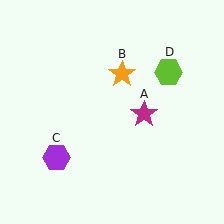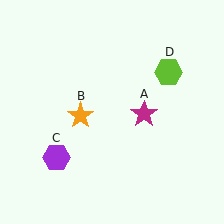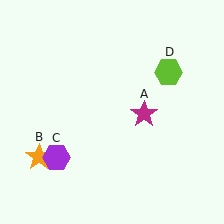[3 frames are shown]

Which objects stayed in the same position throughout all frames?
Magenta star (object A) and purple hexagon (object C) and lime hexagon (object D) remained stationary.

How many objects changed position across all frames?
1 object changed position: orange star (object B).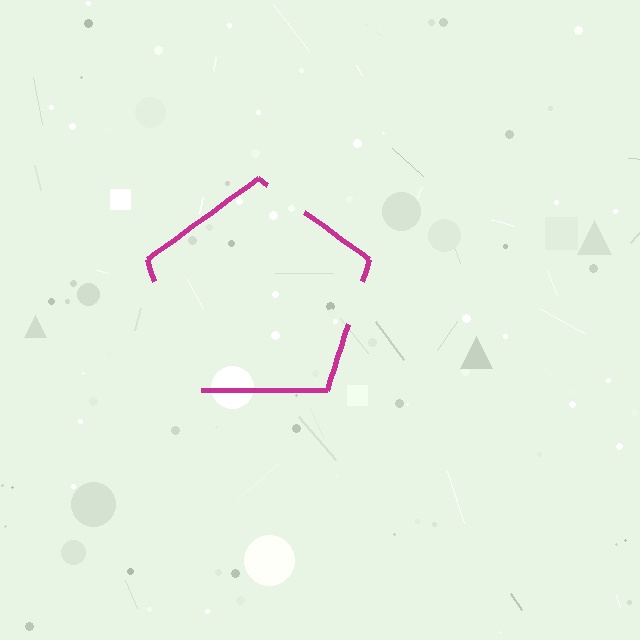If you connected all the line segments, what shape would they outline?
They would outline a pentagon.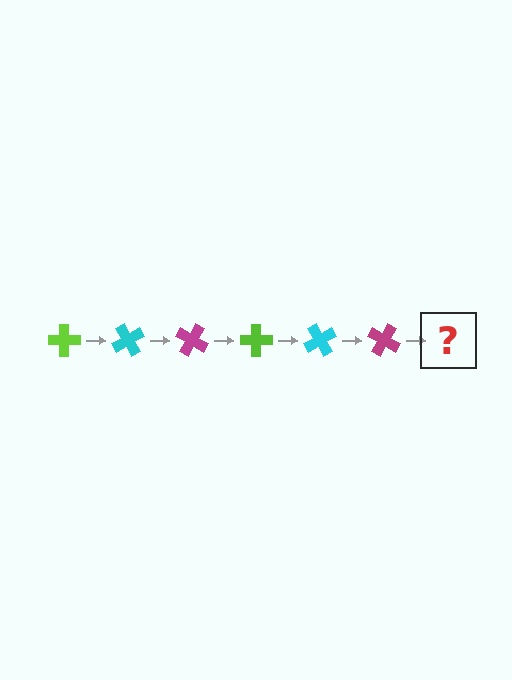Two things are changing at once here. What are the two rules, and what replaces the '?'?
The two rules are that it rotates 60 degrees each step and the color cycles through lime, cyan, and magenta. The '?' should be a lime cross, rotated 360 degrees from the start.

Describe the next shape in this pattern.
It should be a lime cross, rotated 360 degrees from the start.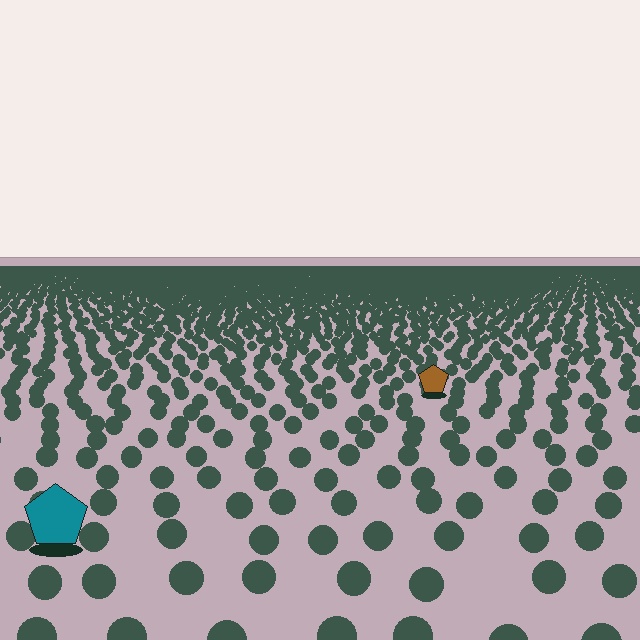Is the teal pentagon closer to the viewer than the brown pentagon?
Yes. The teal pentagon is closer — you can tell from the texture gradient: the ground texture is coarser near it.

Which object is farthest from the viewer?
The brown pentagon is farthest from the viewer. It appears smaller and the ground texture around it is denser.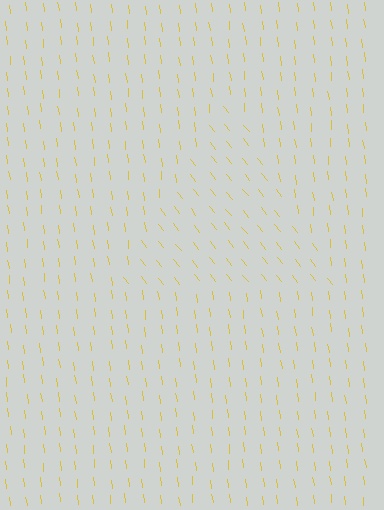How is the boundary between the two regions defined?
The boundary is defined purely by a change in line orientation (approximately 32 degrees difference). All lines are the same color and thickness.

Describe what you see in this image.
The image is filled with small yellow line segments. A triangle region in the image has lines oriented differently from the surrounding lines, creating a visible texture boundary.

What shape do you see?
I see a triangle.